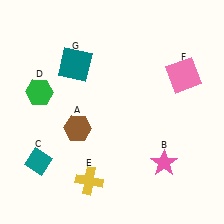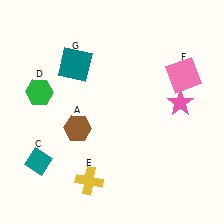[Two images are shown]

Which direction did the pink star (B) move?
The pink star (B) moved up.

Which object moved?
The pink star (B) moved up.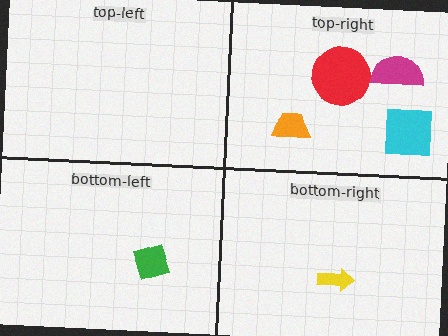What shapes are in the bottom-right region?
The yellow arrow.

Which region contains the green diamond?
The bottom-left region.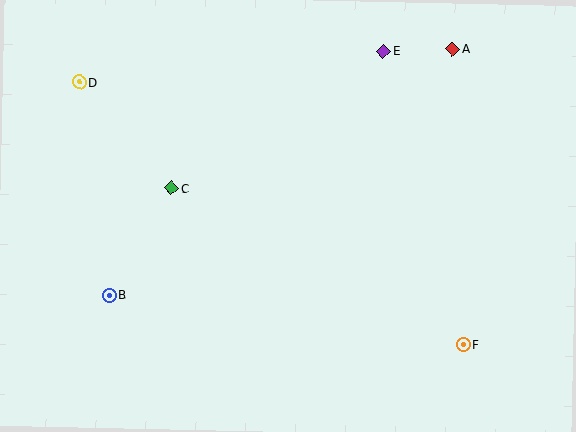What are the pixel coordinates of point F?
Point F is at (464, 345).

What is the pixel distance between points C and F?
The distance between C and F is 332 pixels.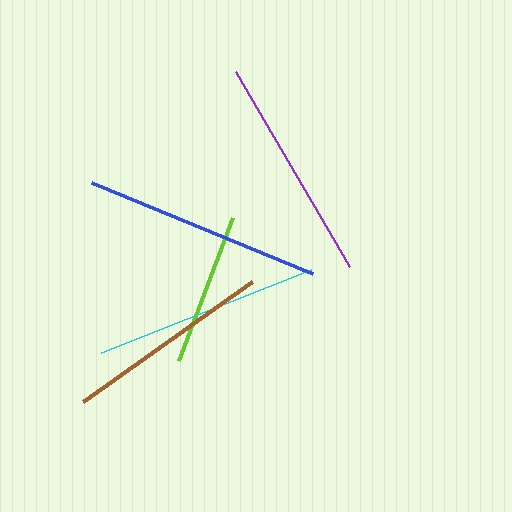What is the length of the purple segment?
The purple segment is approximately 226 pixels long.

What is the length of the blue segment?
The blue segment is approximately 239 pixels long.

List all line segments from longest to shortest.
From longest to shortest: blue, purple, cyan, brown, lime.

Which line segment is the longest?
The blue line is the longest at approximately 239 pixels.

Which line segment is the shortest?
The lime line is the shortest at approximately 153 pixels.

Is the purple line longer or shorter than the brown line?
The purple line is longer than the brown line.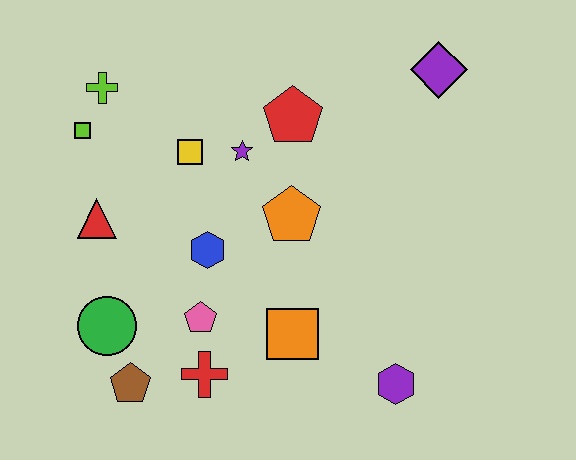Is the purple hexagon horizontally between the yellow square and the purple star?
No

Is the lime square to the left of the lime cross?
Yes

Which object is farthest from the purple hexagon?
The lime cross is farthest from the purple hexagon.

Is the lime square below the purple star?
No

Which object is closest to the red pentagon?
The purple star is closest to the red pentagon.